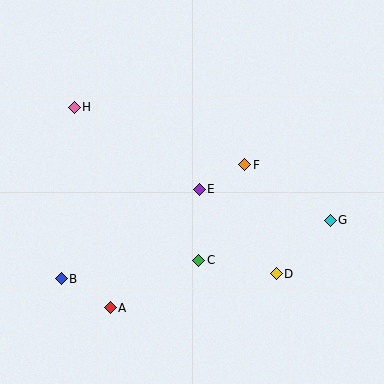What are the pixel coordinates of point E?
Point E is at (199, 189).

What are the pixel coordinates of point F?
Point F is at (245, 165).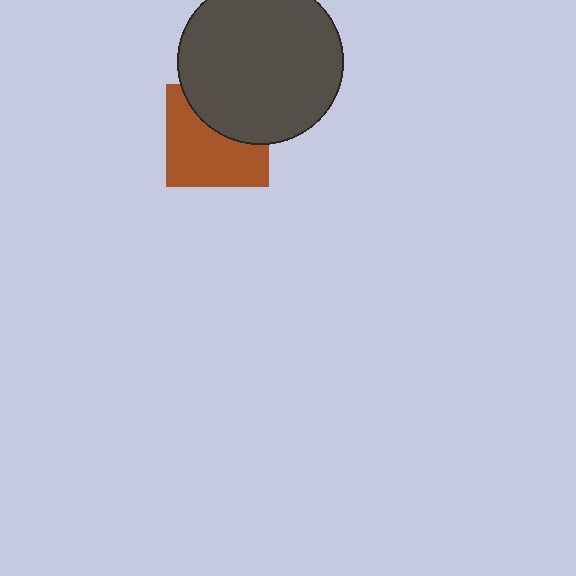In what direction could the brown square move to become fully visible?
The brown square could move down. That would shift it out from behind the dark gray circle entirely.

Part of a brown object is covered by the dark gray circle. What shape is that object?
It is a square.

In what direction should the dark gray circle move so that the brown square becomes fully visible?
The dark gray circle should move up. That is the shortest direction to clear the overlap and leave the brown square fully visible.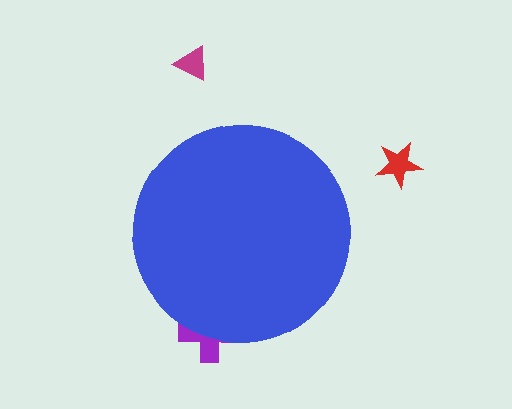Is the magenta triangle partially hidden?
No, the magenta triangle is fully visible.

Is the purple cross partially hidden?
Yes, the purple cross is partially hidden behind the blue circle.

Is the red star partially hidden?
No, the red star is fully visible.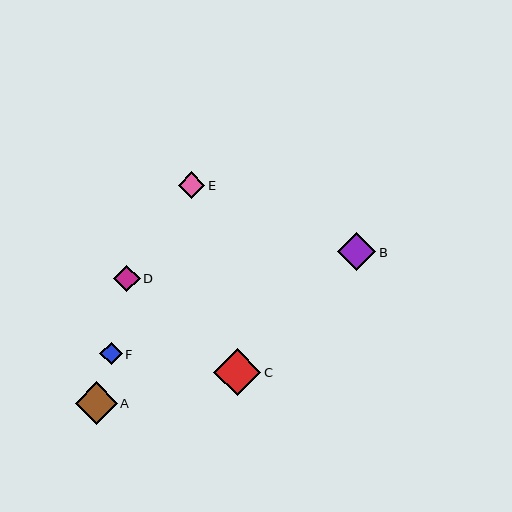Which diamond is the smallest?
Diamond F is the smallest with a size of approximately 22 pixels.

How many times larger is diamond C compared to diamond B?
Diamond C is approximately 1.2 times the size of diamond B.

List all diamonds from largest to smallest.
From largest to smallest: C, A, B, E, D, F.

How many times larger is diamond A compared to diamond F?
Diamond A is approximately 1.9 times the size of diamond F.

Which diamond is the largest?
Diamond C is the largest with a size of approximately 47 pixels.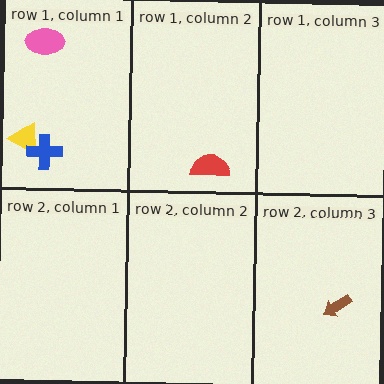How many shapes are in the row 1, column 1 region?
3.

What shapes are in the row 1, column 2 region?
The red semicircle.